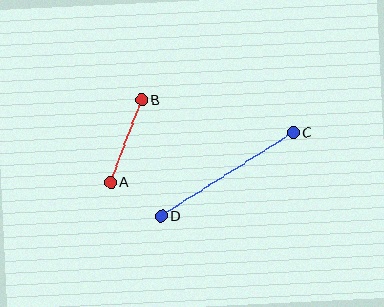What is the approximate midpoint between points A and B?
The midpoint is at approximately (126, 141) pixels.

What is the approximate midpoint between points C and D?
The midpoint is at approximately (227, 175) pixels.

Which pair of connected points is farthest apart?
Points C and D are farthest apart.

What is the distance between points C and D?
The distance is approximately 156 pixels.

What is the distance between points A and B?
The distance is approximately 88 pixels.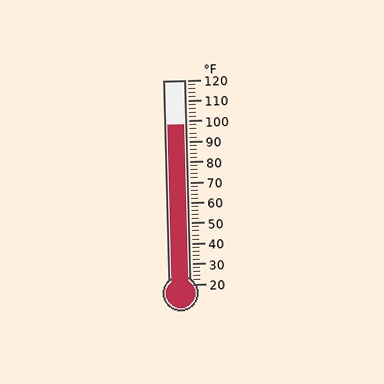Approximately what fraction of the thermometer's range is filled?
The thermometer is filled to approximately 80% of its range.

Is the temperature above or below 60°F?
The temperature is above 60°F.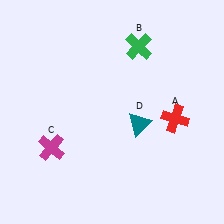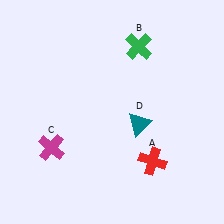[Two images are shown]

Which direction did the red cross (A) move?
The red cross (A) moved down.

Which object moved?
The red cross (A) moved down.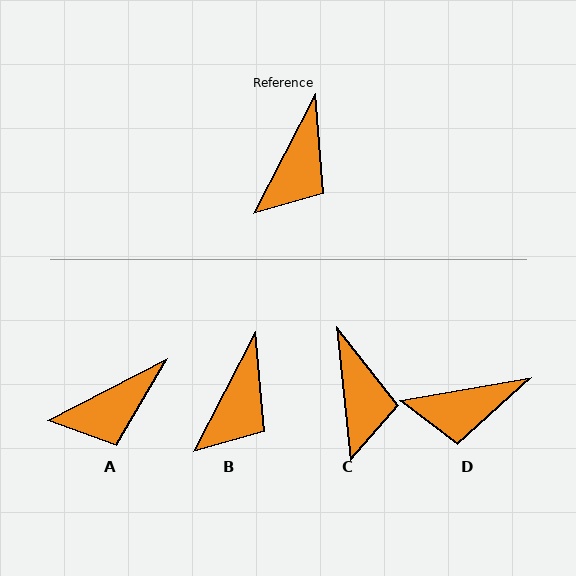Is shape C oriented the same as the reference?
No, it is off by about 33 degrees.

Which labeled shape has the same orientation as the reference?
B.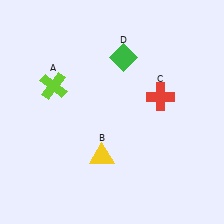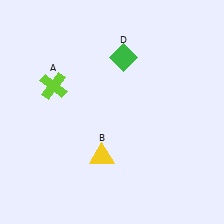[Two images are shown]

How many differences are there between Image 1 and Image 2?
There is 1 difference between the two images.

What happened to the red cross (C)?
The red cross (C) was removed in Image 2. It was in the top-right area of Image 1.